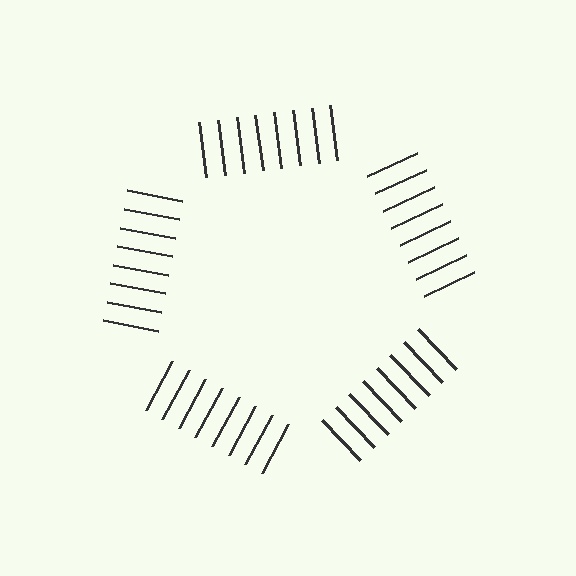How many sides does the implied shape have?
5 sides — the line-ends trace a pentagon.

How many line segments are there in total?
40 — 8 along each of the 5 edges.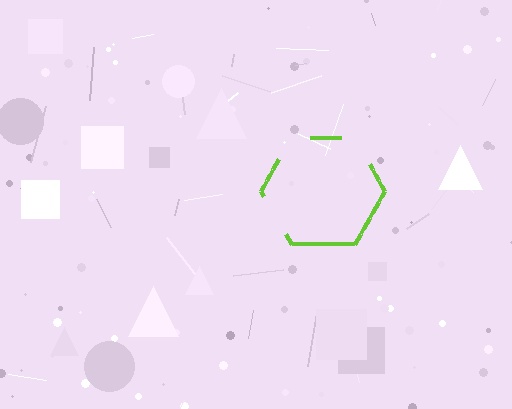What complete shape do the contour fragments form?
The contour fragments form a hexagon.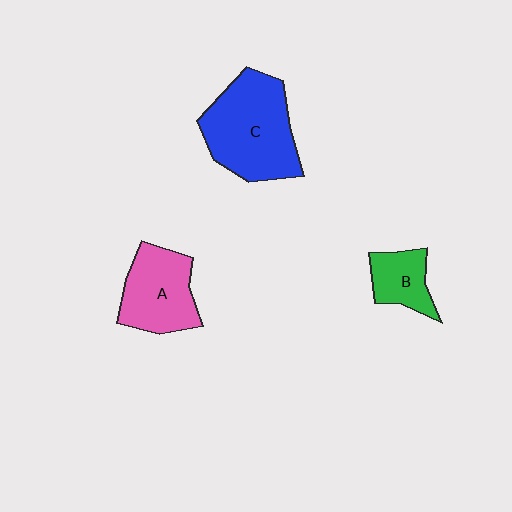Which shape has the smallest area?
Shape B (green).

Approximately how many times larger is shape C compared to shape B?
Approximately 2.5 times.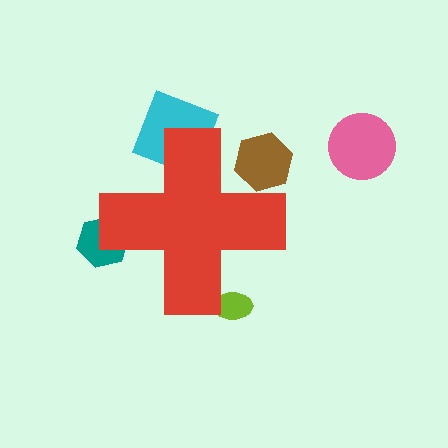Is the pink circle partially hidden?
No, the pink circle is fully visible.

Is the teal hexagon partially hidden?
Yes, the teal hexagon is partially hidden behind the red cross.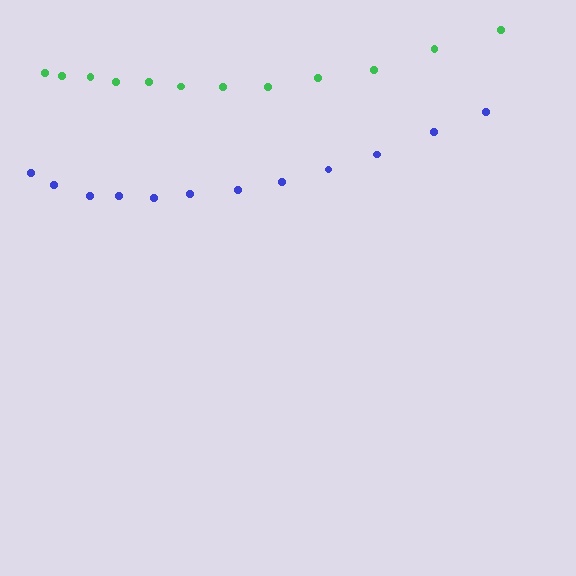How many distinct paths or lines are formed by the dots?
There are 2 distinct paths.